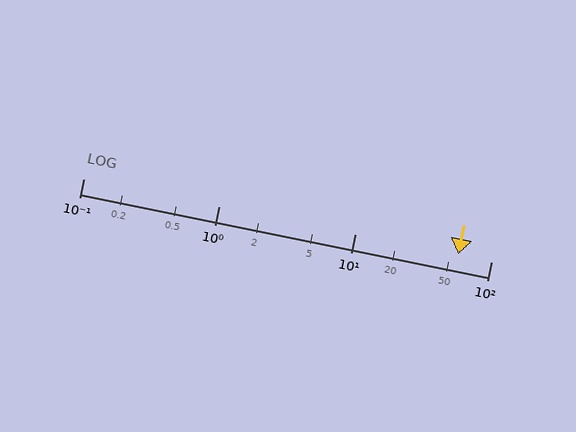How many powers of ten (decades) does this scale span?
The scale spans 3 decades, from 0.1 to 100.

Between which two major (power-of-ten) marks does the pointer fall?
The pointer is between 10 and 100.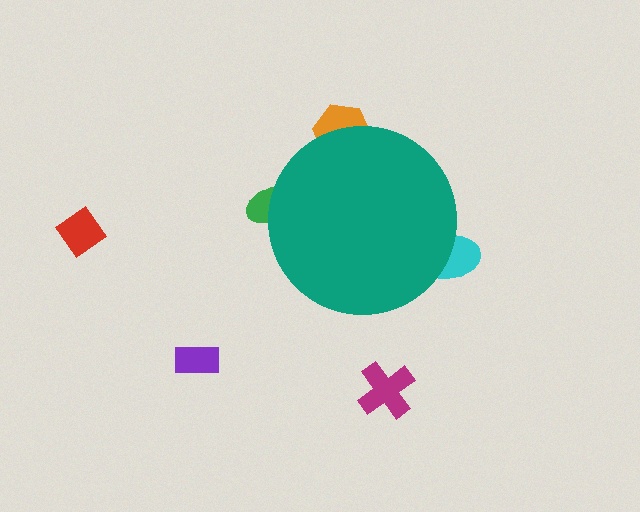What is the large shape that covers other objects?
A teal circle.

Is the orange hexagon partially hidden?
Yes, the orange hexagon is partially hidden behind the teal circle.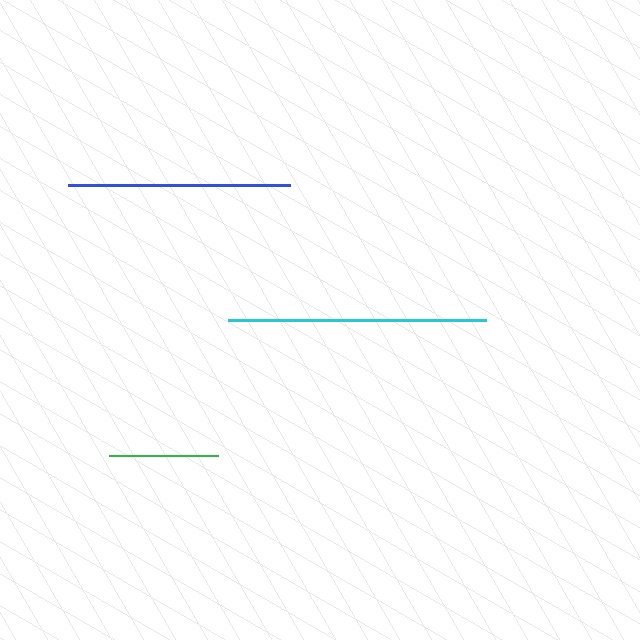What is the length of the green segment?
The green segment is approximately 109 pixels long.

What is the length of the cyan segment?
The cyan segment is approximately 258 pixels long.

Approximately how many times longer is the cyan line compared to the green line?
The cyan line is approximately 2.4 times the length of the green line.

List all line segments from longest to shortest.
From longest to shortest: cyan, blue, green.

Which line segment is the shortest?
The green line is the shortest at approximately 109 pixels.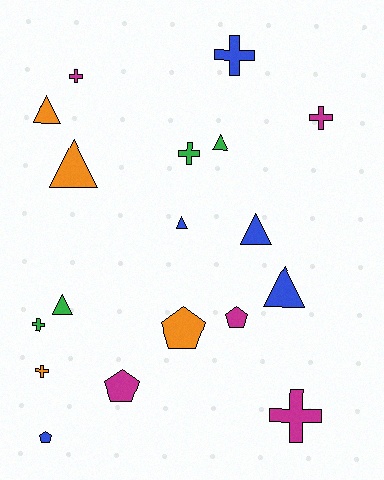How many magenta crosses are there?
There are 3 magenta crosses.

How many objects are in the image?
There are 18 objects.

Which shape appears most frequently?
Triangle, with 7 objects.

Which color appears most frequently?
Magenta, with 5 objects.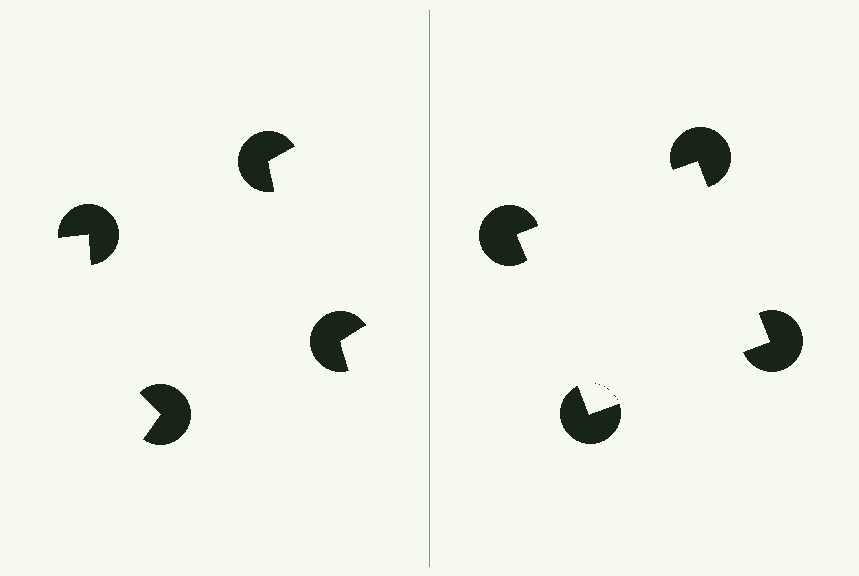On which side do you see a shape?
An illusory square appears on the right side. On the left side the wedge cuts are rotated, so no coherent shape forms.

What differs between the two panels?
The pac-man discs are positioned identically on both sides; only the wedge orientations differ. On the right they align to a square; on the left they are misaligned.